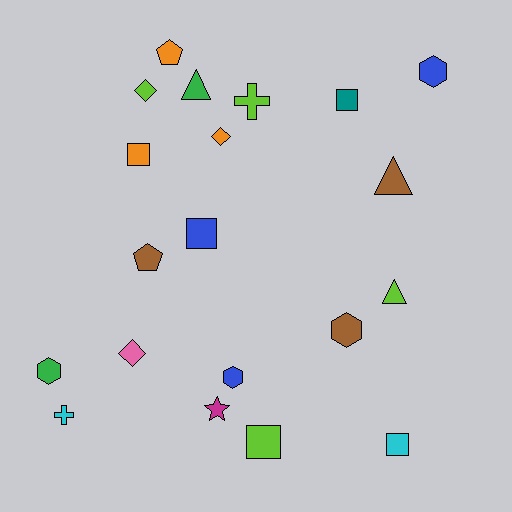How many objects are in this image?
There are 20 objects.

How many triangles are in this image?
There are 3 triangles.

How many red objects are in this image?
There are no red objects.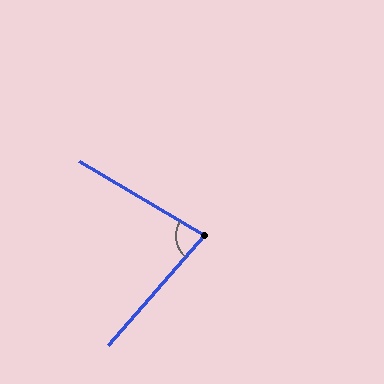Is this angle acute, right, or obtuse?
It is acute.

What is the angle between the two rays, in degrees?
Approximately 79 degrees.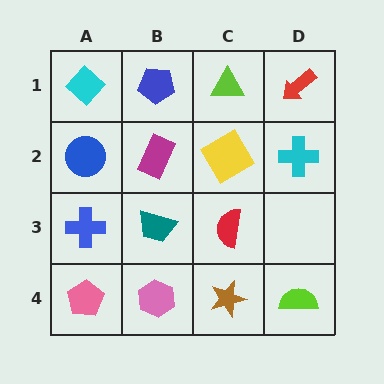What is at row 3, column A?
A blue cross.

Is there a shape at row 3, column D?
No, that cell is empty.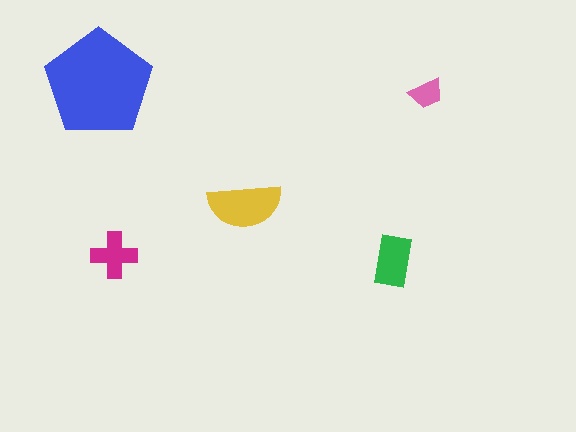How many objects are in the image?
There are 5 objects in the image.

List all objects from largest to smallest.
The blue pentagon, the yellow semicircle, the green rectangle, the magenta cross, the pink trapezoid.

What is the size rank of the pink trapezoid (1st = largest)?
5th.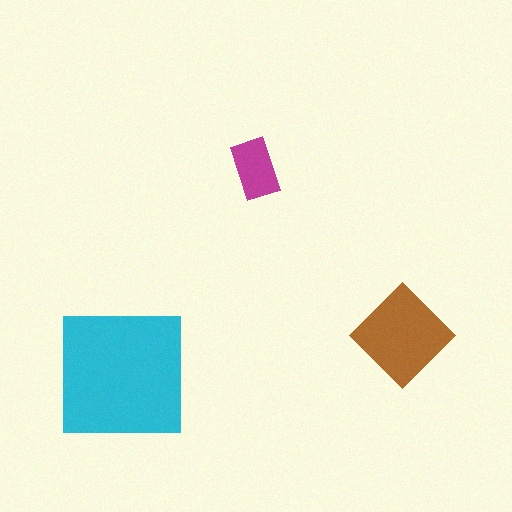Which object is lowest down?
The cyan square is bottommost.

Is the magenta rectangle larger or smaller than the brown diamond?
Smaller.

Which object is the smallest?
The magenta rectangle.